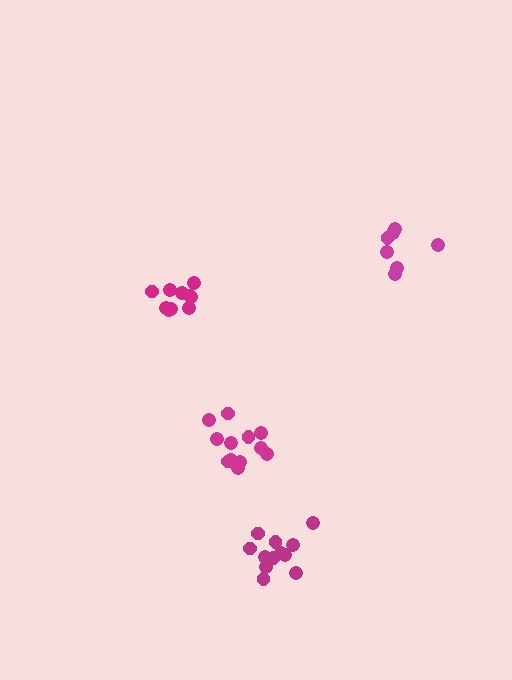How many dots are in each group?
Group 1: 12 dots, Group 2: 7 dots, Group 3: 12 dots, Group 4: 10 dots (41 total).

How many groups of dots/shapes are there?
There are 4 groups.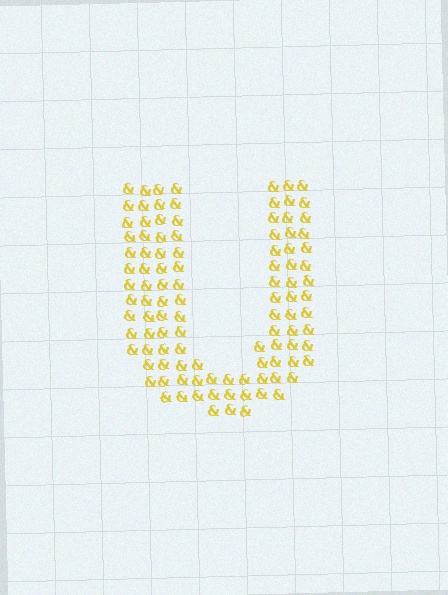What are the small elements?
The small elements are ampersands.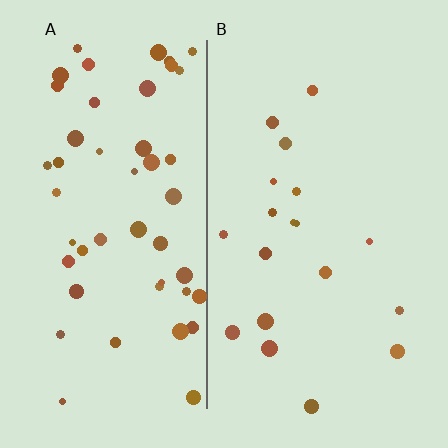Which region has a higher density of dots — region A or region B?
A (the left).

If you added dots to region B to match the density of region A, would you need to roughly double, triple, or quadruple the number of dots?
Approximately triple.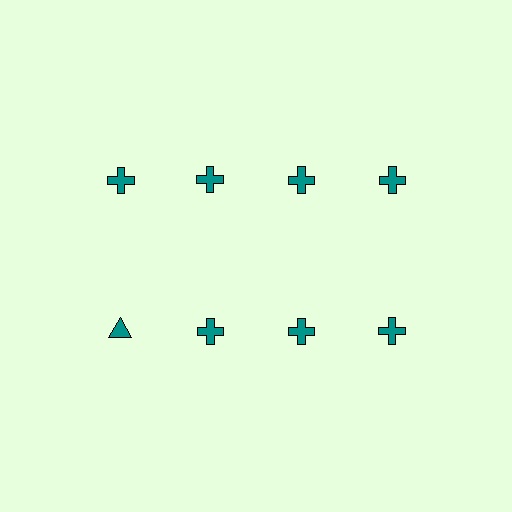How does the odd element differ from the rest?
It has a different shape: triangle instead of cross.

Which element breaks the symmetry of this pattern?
The teal triangle in the second row, leftmost column breaks the symmetry. All other shapes are teal crosses.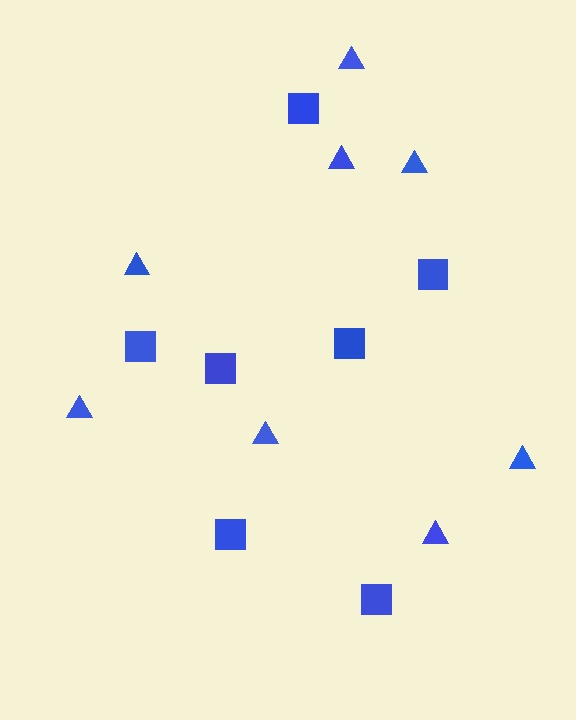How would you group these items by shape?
There are 2 groups: one group of triangles (8) and one group of squares (7).